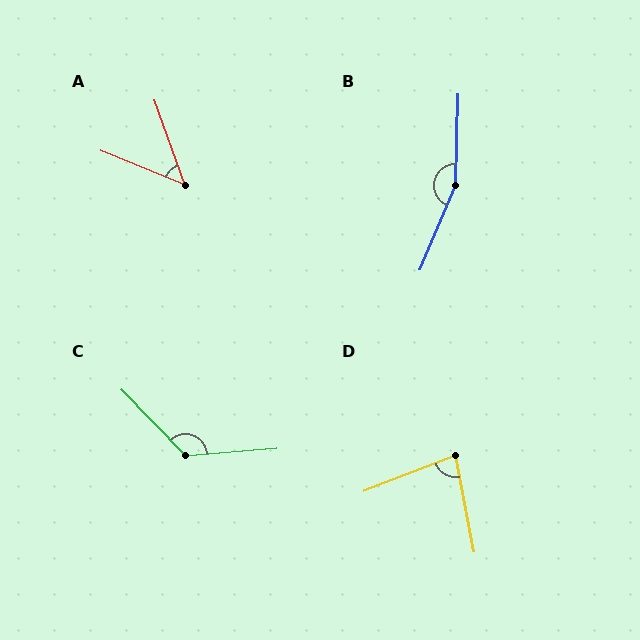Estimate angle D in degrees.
Approximately 80 degrees.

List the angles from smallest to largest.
A (49°), D (80°), C (129°), B (158°).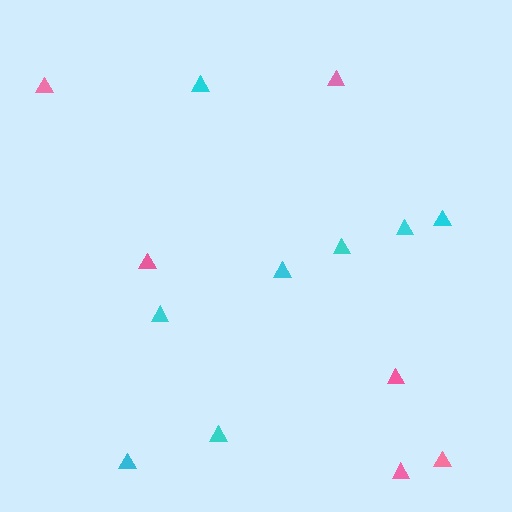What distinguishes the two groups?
There are 2 groups: one group of cyan triangles (8) and one group of pink triangles (6).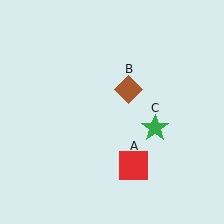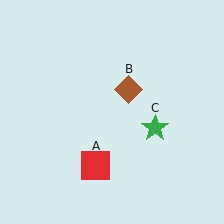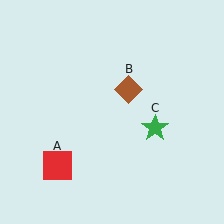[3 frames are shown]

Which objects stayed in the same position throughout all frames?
Brown diamond (object B) and green star (object C) remained stationary.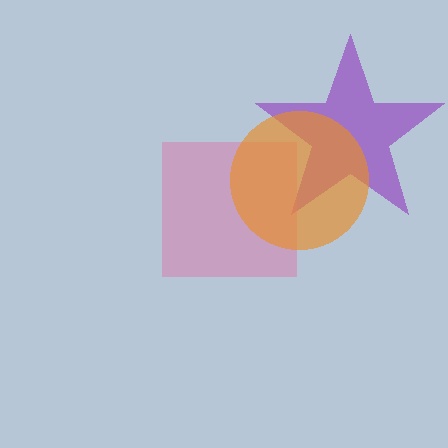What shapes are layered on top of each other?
The layered shapes are: a purple star, a pink square, an orange circle.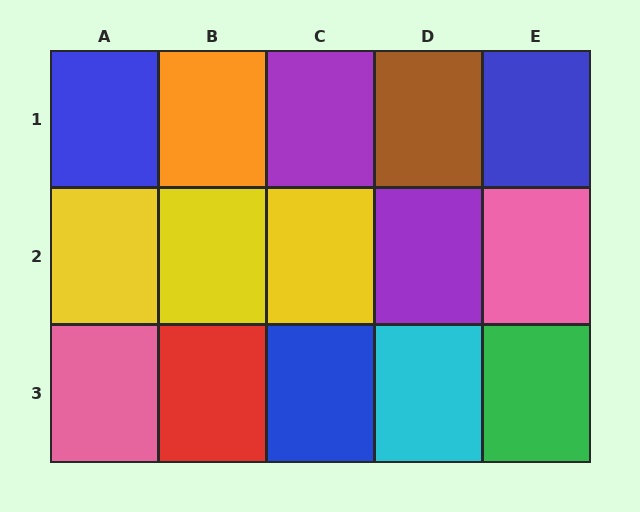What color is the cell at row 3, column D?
Cyan.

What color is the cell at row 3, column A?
Pink.